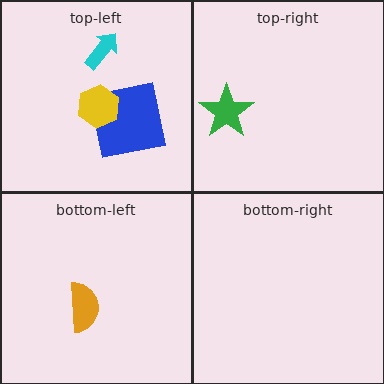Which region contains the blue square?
The top-left region.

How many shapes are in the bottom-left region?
1.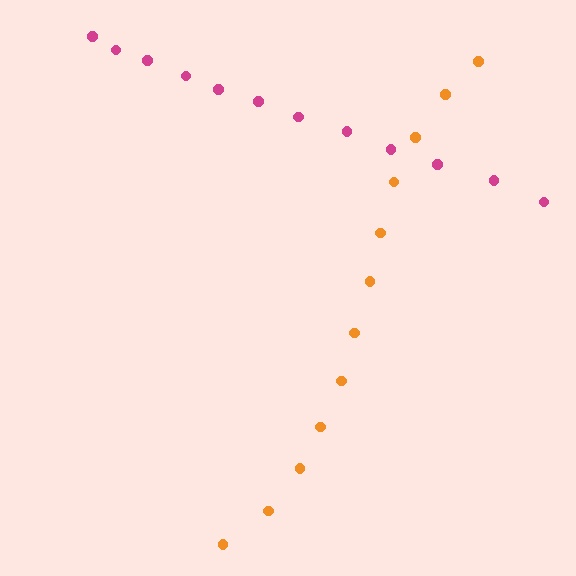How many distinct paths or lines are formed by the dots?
There are 2 distinct paths.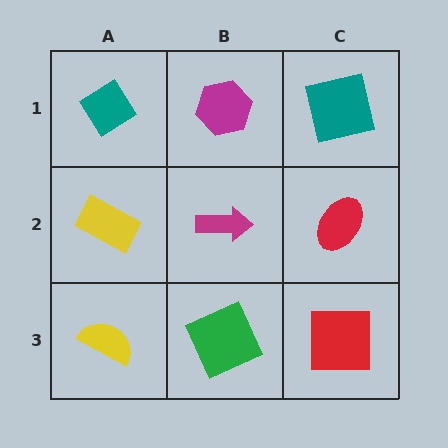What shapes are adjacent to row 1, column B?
A magenta arrow (row 2, column B), a teal diamond (row 1, column A), a teal square (row 1, column C).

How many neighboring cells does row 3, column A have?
2.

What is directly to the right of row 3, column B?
A red square.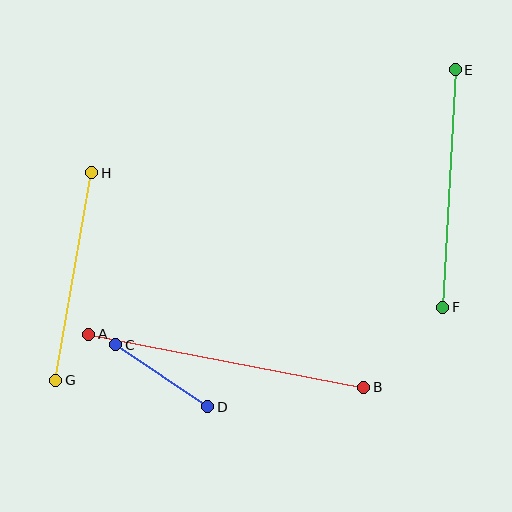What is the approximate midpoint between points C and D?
The midpoint is at approximately (162, 376) pixels.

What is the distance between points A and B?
The distance is approximately 280 pixels.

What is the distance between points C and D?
The distance is approximately 111 pixels.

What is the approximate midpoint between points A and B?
The midpoint is at approximately (226, 361) pixels.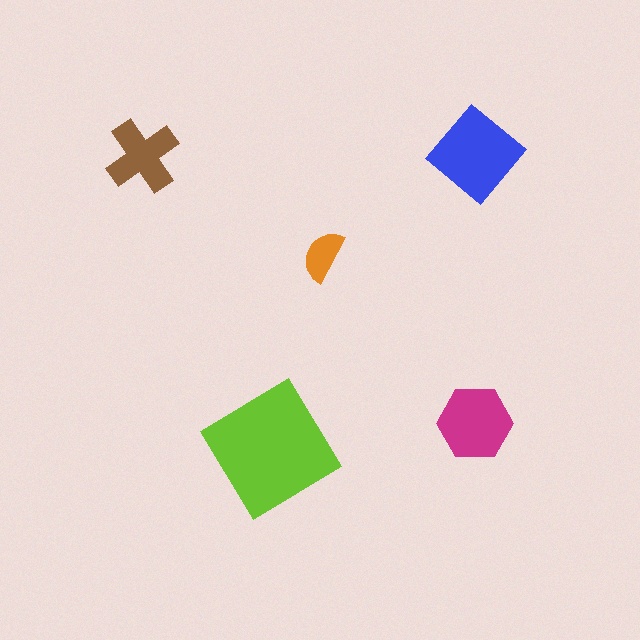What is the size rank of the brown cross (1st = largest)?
4th.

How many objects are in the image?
There are 5 objects in the image.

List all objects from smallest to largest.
The orange semicircle, the brown cross, the magenta hexagon, the blue diamond, the lime diamond.